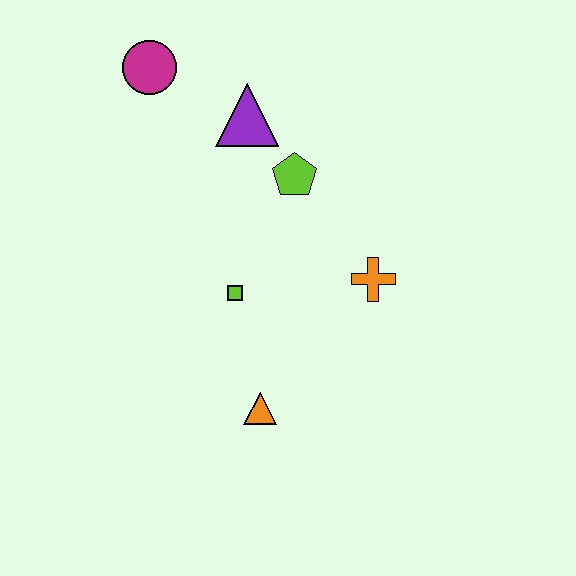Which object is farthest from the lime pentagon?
The orange triangle is farthest from the lime pentagon.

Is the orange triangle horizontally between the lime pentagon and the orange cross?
No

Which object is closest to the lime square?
The orange triangle is closest to the lime square.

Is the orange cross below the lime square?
No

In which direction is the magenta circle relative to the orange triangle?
The magenta circle is above the orange triangle.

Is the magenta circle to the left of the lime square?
Yes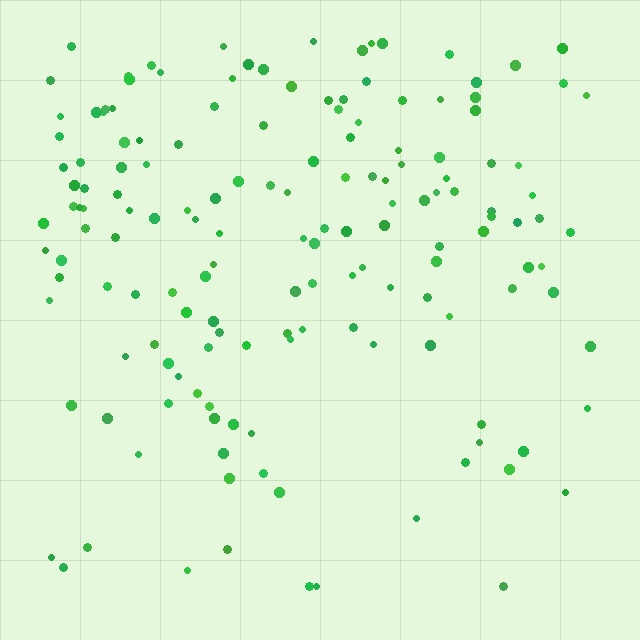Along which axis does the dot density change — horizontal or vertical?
Vertical.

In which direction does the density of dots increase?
From bottom to top, with the top side densest.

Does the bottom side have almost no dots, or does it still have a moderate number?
Still a moderate number, just noticeably fewer than the top.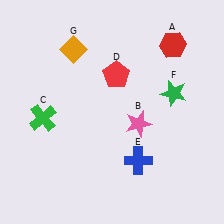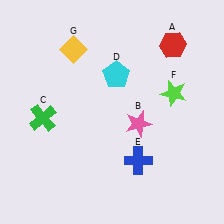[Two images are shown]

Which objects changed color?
D changed from red to cyan. F changed from green to lime. G changed from orange to yellow.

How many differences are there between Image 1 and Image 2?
There are 3 differences between the two images.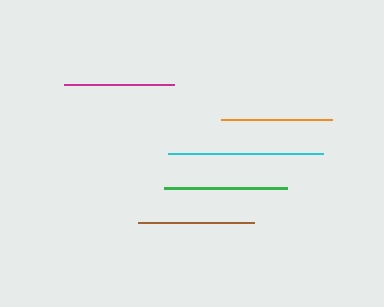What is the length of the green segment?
The green segment is approximately 123 pixels long.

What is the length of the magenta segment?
The magenta segment is approximately 110 pixels long.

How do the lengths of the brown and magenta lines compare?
The brown and magenta lines are approximately the same length.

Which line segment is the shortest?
The magenta line is the shortest at approximately 110 pixels.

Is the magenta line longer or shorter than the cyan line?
The cyan line is longer than the magenta line.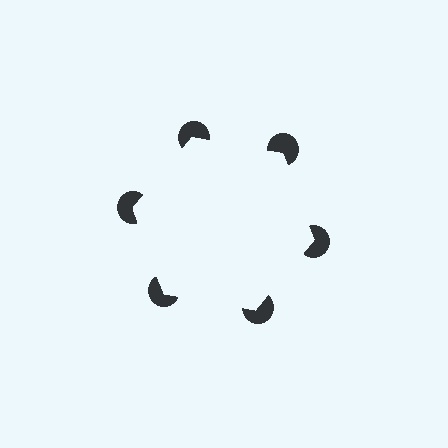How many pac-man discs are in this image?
There are 6 — one at each vertex of the illusory hexagon.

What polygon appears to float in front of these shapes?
An illusory hexagon — its edges are inferred from the aligned wedge cuts in the pac-man discs, not physically drawn.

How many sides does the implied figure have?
6 sides.